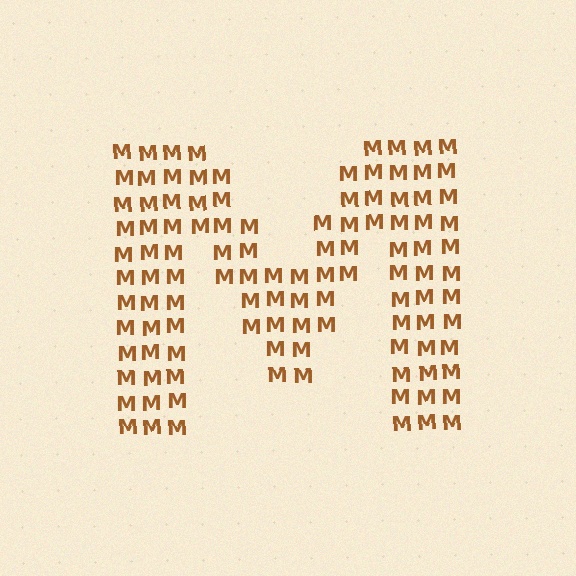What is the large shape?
The large shape is the letter M.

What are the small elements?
The small elements are letter M's.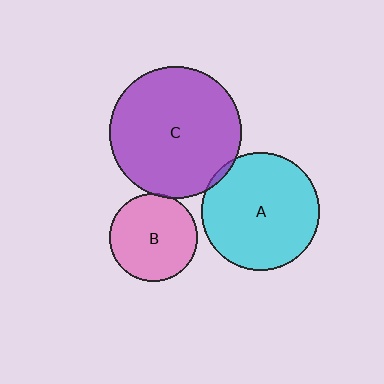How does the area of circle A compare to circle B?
Approximately 1.8 times.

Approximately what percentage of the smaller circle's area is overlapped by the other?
Approximately 5%.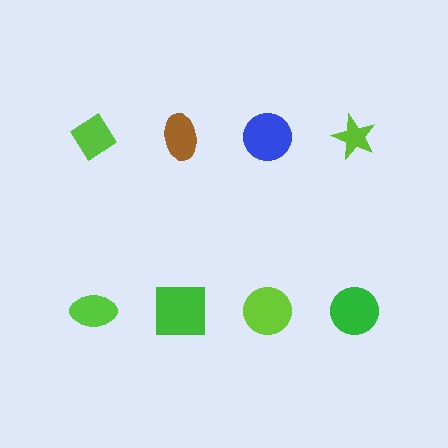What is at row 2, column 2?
A green square.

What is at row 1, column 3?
A blue circle.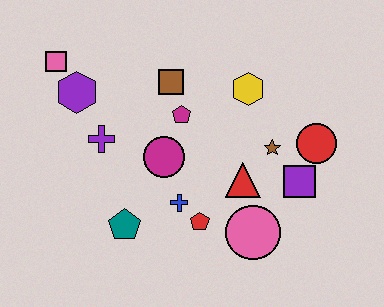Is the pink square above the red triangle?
Yes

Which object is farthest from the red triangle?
The pink square is farthest from the red triangle.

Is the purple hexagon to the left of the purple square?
Yes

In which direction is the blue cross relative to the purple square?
The blue cross is to the left of the purple square.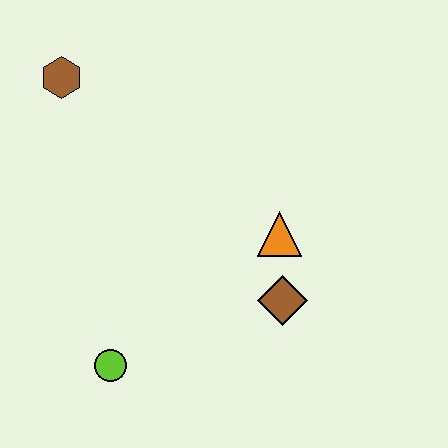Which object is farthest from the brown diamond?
The brown hexagon is farthest from the brown diamond.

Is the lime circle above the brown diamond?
No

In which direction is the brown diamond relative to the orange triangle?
The brown diamond is below the orange triangle.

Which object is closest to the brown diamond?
The orange triangle is closest to the brown diamond.